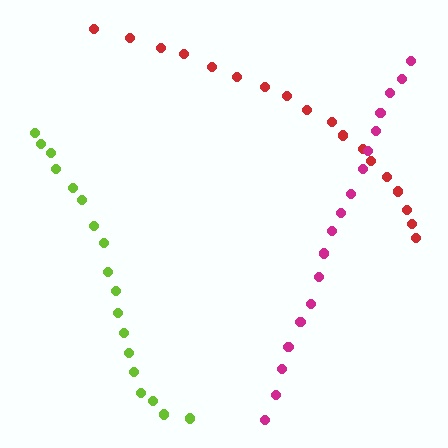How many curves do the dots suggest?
There are 3 distinct paths.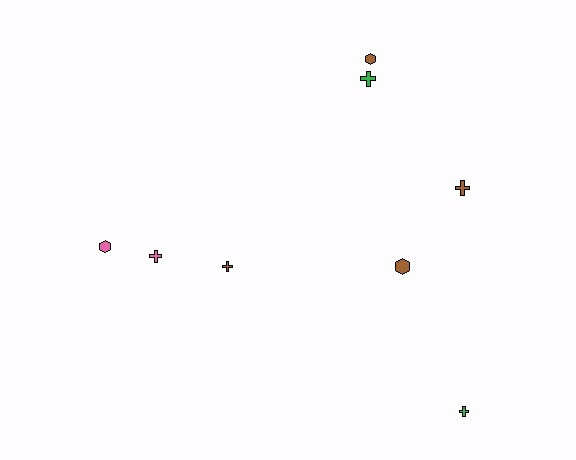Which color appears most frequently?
Brown, with 4 objects.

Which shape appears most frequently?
Cross, with 5 objects.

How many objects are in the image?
There are 8 objects.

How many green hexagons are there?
There are no green hexagons.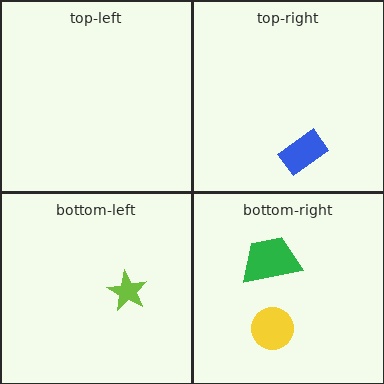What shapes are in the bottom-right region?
The green trapezoid, the yellow circle.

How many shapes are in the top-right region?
1.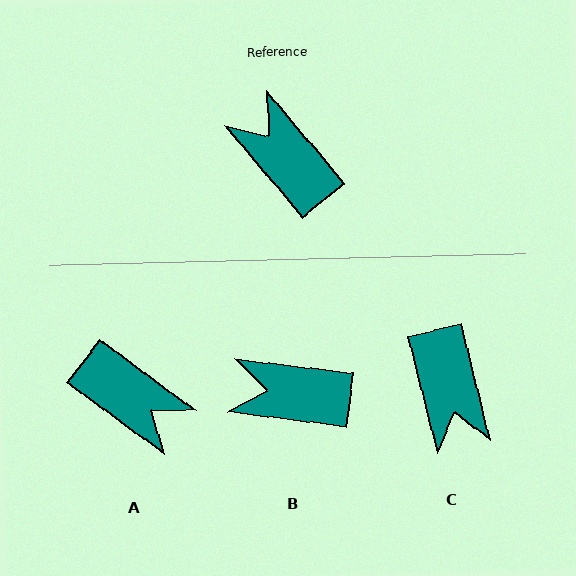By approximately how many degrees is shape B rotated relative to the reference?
Approximately 43 degrees counter-clockwise.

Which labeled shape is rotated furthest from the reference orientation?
A, about 166 degrees away.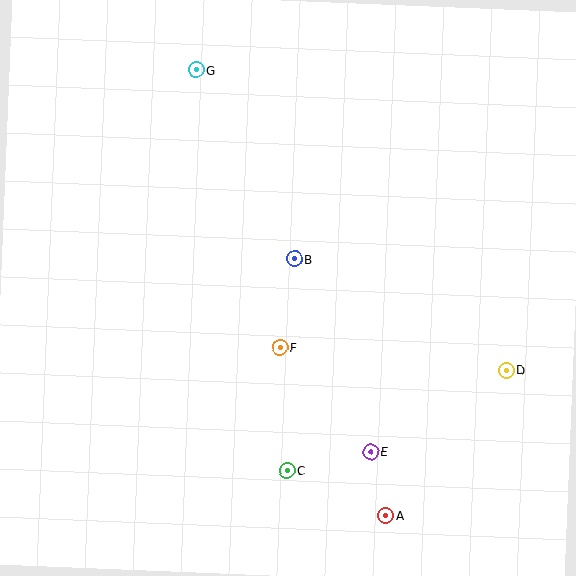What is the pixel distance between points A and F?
The distance between A and F is 198 pixels.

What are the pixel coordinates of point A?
Point A is at (385, 515).